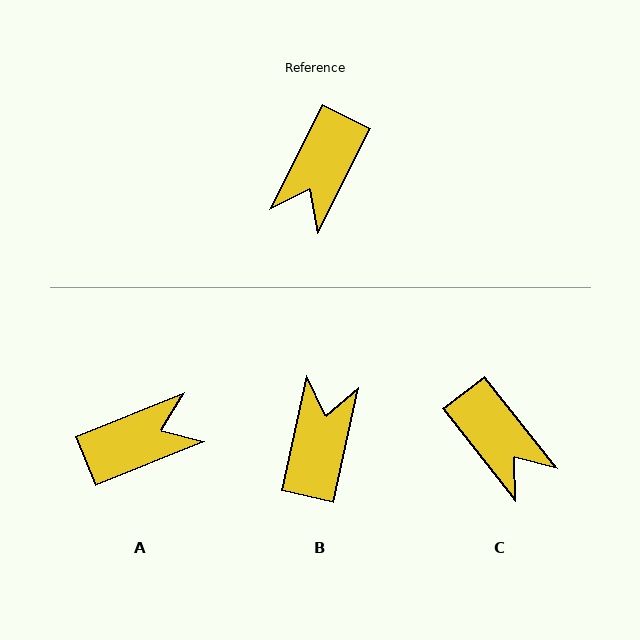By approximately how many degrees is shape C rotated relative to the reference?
Approximately 65 degrees counter-clockwise.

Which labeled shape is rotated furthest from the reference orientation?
B, about 166 degrees away.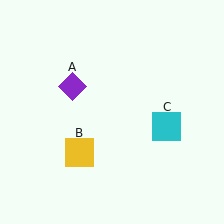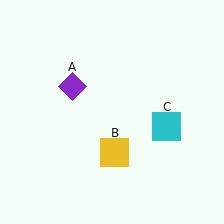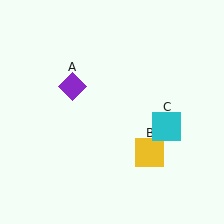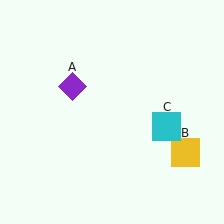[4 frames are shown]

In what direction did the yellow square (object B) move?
The yellow square (object B) moved right.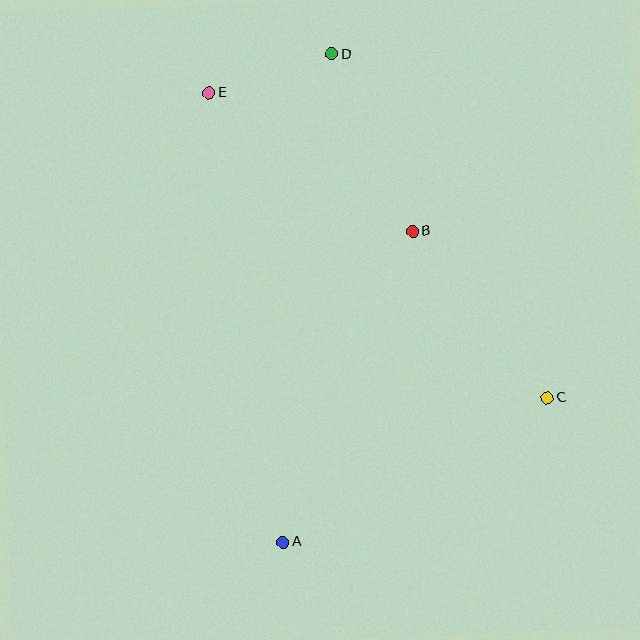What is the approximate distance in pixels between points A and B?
The distance between A and B is approximately 337 pixels.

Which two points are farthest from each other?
Points A and D are farthest from each other.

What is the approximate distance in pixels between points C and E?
The distance between C and E is approximately 455 pixels.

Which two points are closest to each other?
Points D and E are closest to each other.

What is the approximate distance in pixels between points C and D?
The distance between C and D is approximately 406 pixels.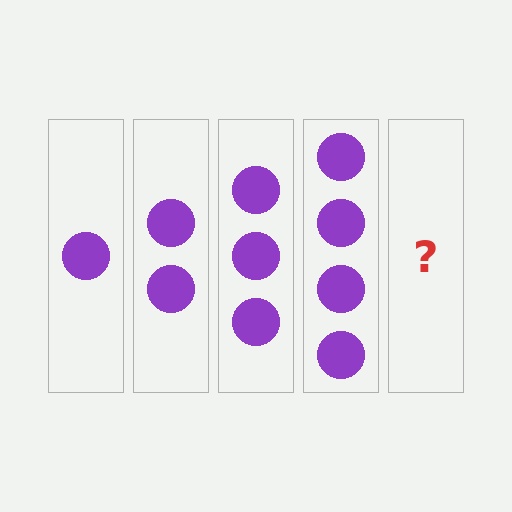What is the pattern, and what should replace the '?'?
The pattern is that each step adds one more circle. The '?' should be 5 circles.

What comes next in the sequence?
The next element should be 5 circles.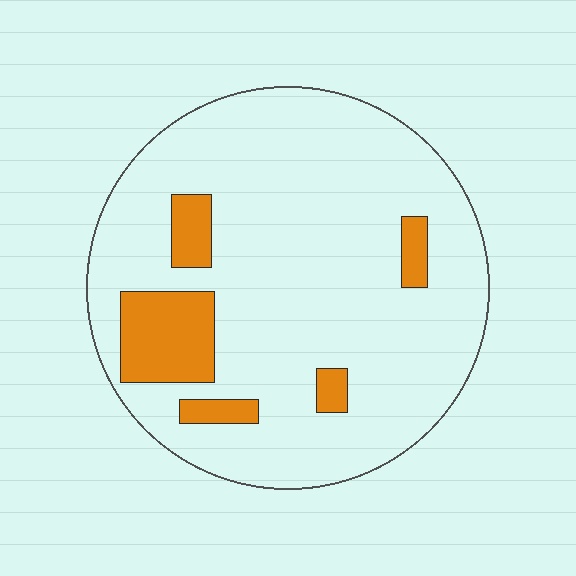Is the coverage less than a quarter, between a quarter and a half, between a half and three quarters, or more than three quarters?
Less than a quarter.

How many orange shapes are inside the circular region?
5.